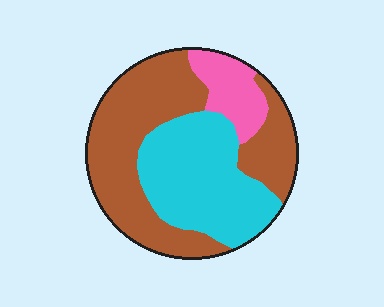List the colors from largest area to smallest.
From largest to smallest: brown, cyan, pink.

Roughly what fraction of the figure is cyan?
Cyan covers roughly 35% of the figure.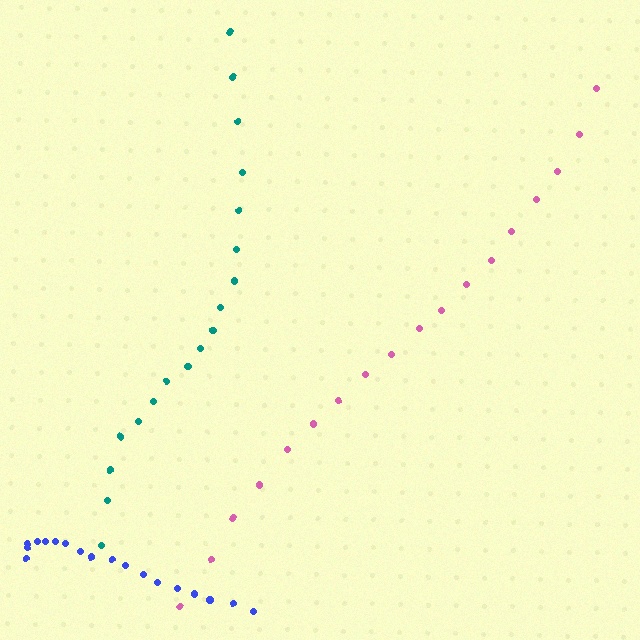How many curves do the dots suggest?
There are 3 distinct paths.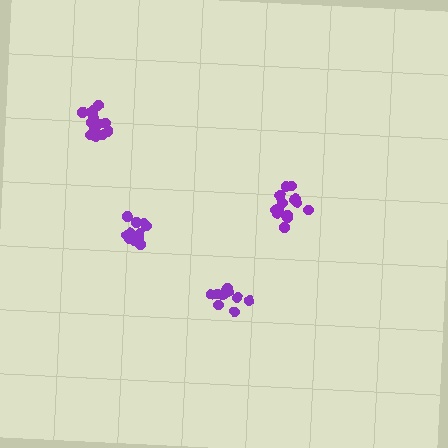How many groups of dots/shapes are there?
There are 4 groups.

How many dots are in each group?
Group 1: 14 dots, Group 2: 11 dots, Group 3: 11 dots, Group 4: 15 dots (51 total).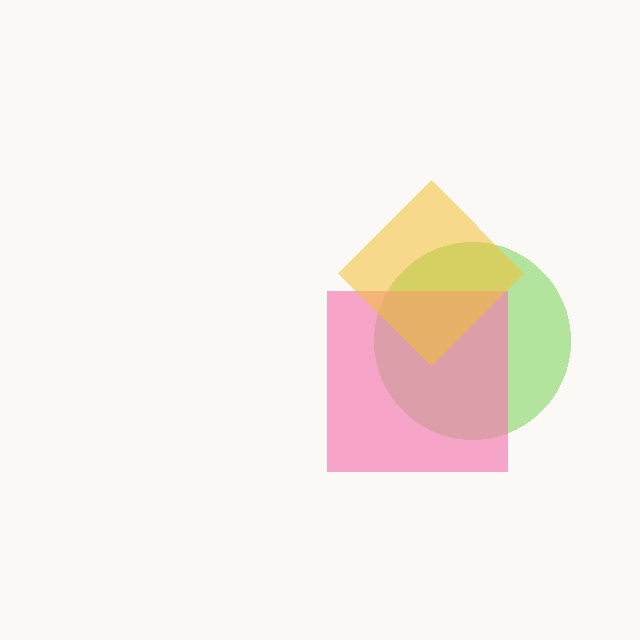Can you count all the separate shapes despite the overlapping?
Yes, there are 3 separate shapes.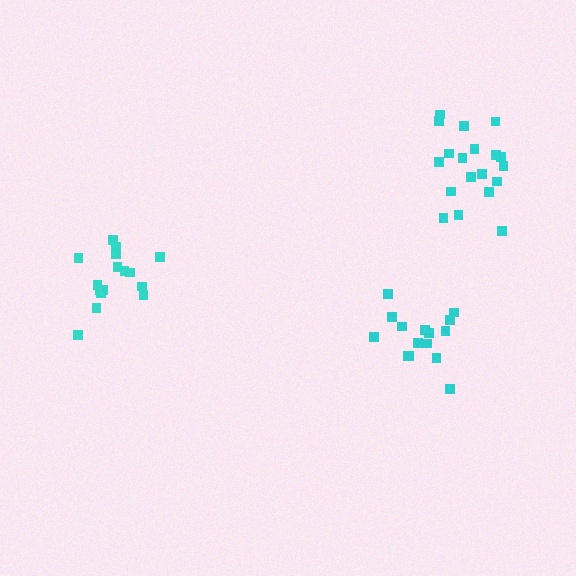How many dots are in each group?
Group 1: 15 dots, Group 2: 17 dots, Group 3: 19 dots (51 total).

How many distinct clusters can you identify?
There are 3 distinct clusters.